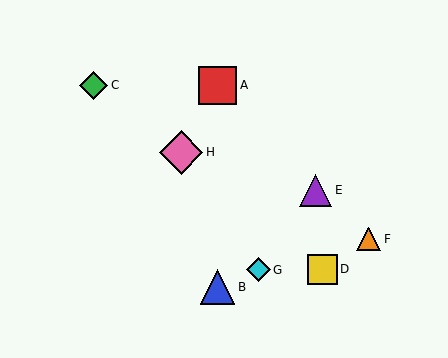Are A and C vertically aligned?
No, A is at x≈217 and C is at x≈94.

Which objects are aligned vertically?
Objects A, B are aligned vertically.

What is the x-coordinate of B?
Object B is at x≈217.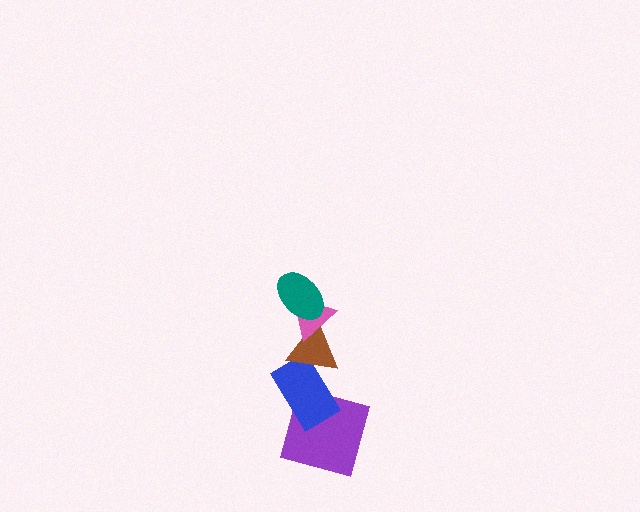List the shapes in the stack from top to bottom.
From top to bottom: the teal ellipse, the pink triangle, the brown triangle, the blue rectangle, the purple square.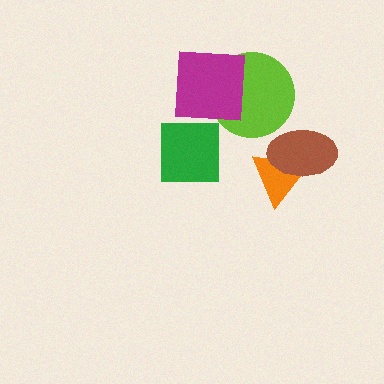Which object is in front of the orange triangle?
The brown ellipse is in front of the orange triangle.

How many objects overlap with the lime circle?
1 object overlaps with the lime circle.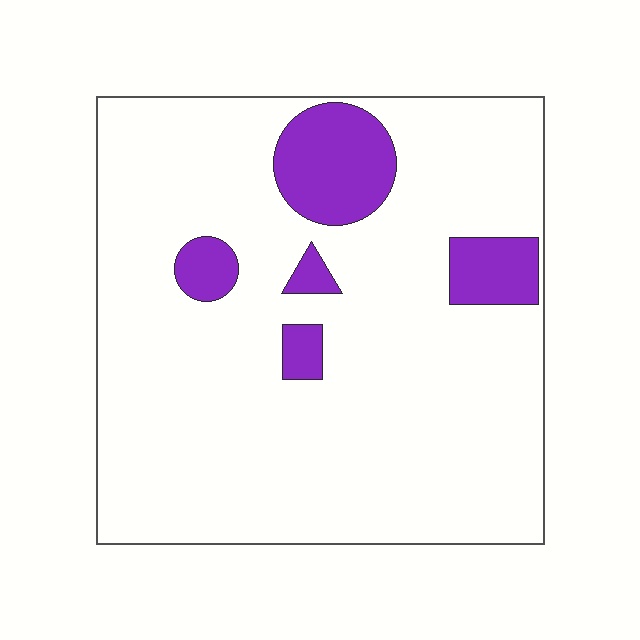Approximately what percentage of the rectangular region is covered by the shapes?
Approximately 15%.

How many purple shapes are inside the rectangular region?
5.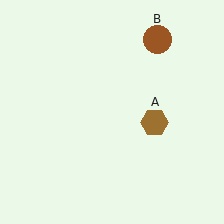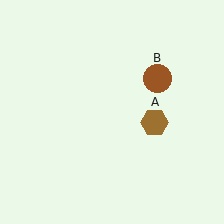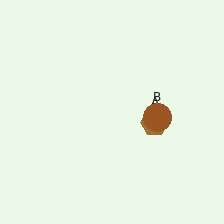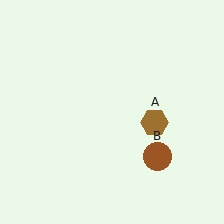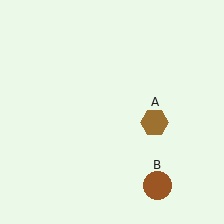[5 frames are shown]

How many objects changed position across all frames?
1 object changed position: brown circle (object B).